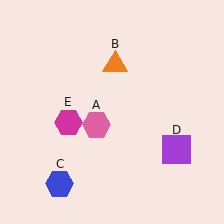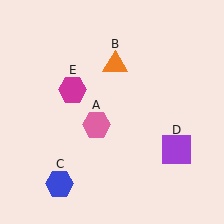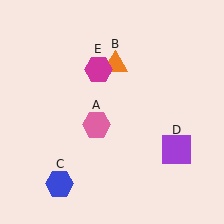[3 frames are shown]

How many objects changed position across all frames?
1 object changed position: magenta hexagon (object E).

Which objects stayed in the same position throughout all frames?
Pink hexagon (object A) and orange triangle (object B) and blue hexagon (object C) and purple square (object D) remained stationary.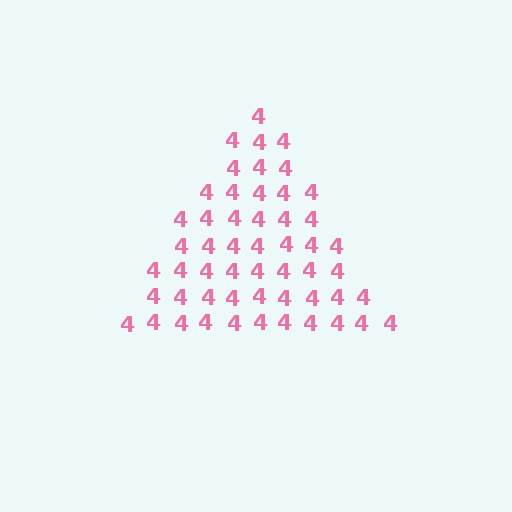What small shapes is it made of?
It is made of small digit 4's.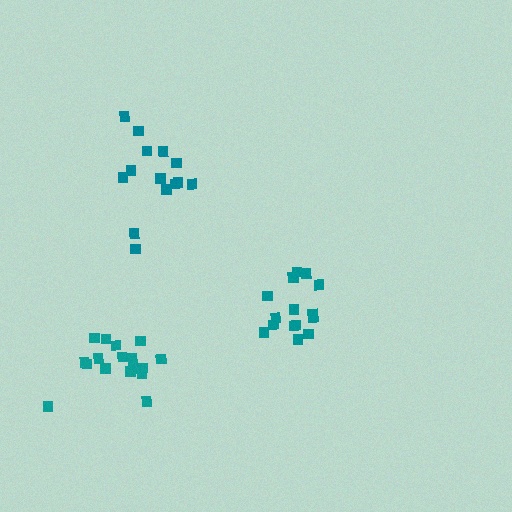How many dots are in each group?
Group 1: 16 dots, Group 2: 17 dots, Group 3: 14 dots (47 total).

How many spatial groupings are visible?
There are 3 spatial groupings.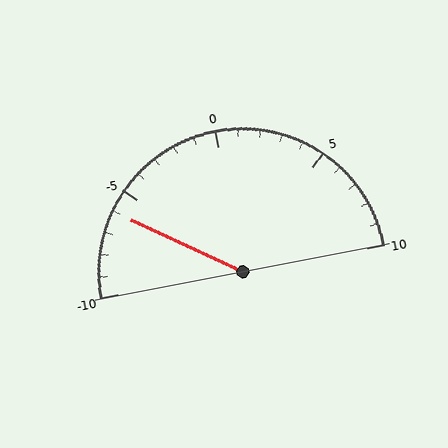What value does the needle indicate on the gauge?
The needle indicates approximately -6.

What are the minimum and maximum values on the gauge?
The gauge ranges from -10 to 10.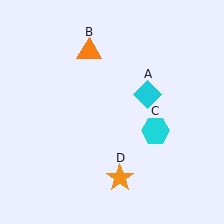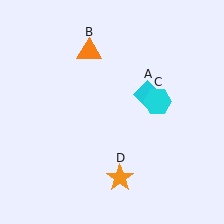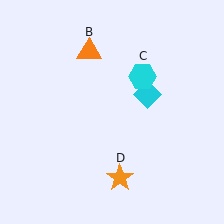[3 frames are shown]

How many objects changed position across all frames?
1 object changed position: cyan hexagon (object C).